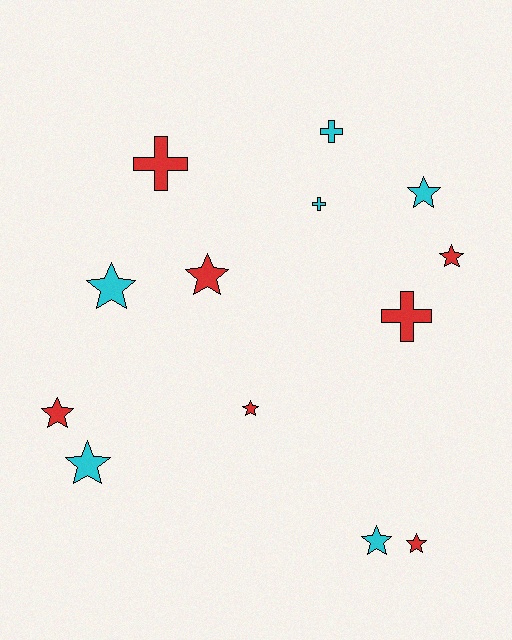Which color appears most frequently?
Red, with 7 objects.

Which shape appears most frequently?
Star, with 9 objects.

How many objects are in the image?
There are 13 objects.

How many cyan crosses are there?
There are 2 cyan crosses.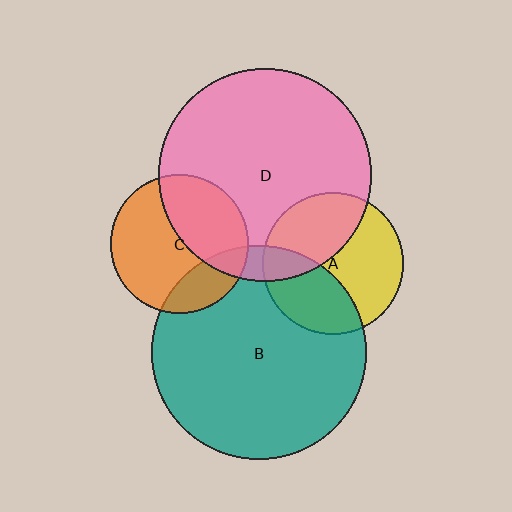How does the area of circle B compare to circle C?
Approximately 2.4 times.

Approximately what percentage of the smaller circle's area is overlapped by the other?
Approximately 40%.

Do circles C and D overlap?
Yes.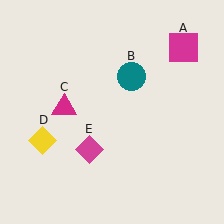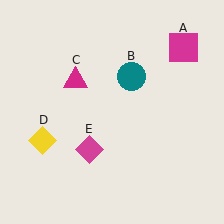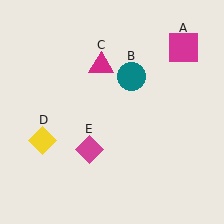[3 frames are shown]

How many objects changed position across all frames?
1 object changed position: magenta triangle (object C).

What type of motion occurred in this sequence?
The magenta triangle (object C) rotated clockwise around the center of the scene.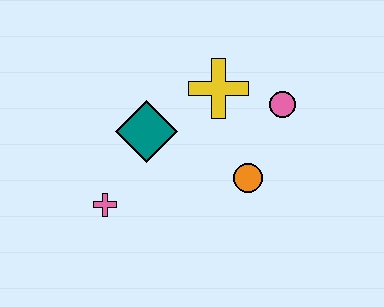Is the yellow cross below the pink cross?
No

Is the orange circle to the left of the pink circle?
Yes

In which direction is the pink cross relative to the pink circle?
The pink cross is to the left of the pink circle.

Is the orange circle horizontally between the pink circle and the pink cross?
Yes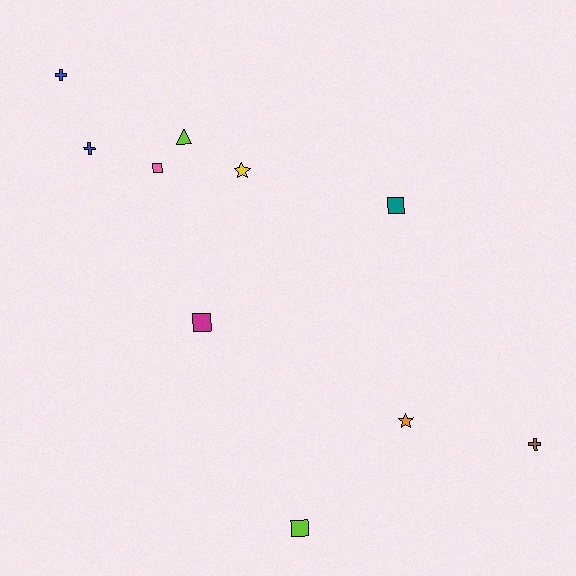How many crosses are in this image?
There are 3 crosses.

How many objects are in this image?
There are 10 objects.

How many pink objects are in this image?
There is 1 pink object.